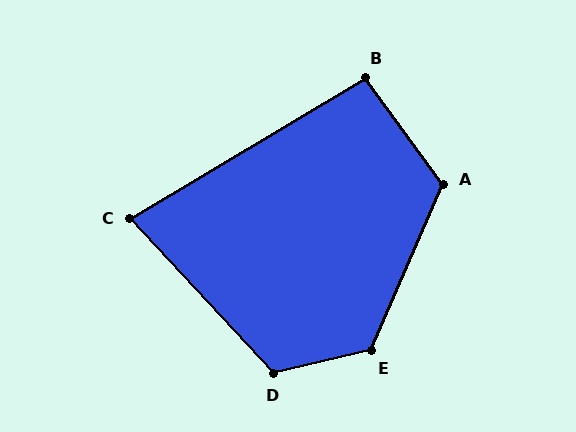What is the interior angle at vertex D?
Approximately 119 degrees (obtuse).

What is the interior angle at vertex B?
Approximately 95 degrees (obtuse).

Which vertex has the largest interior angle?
E, at approximately 127 degrees.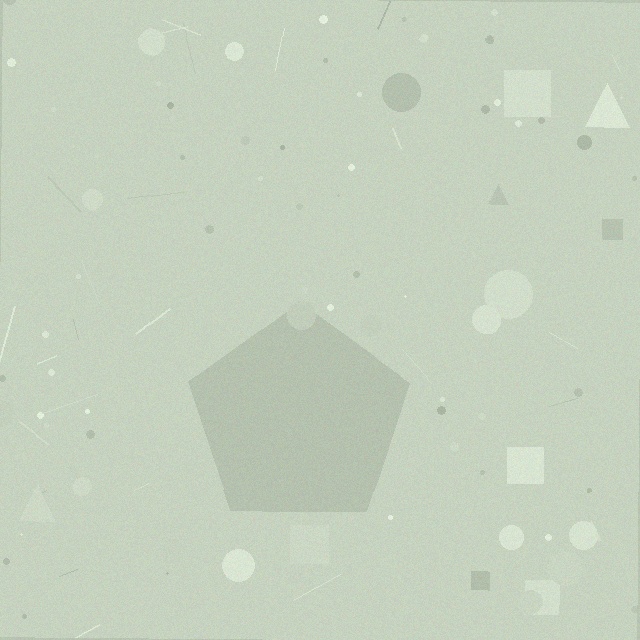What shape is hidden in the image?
A pentagon is hidden in the image.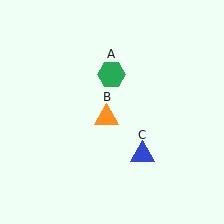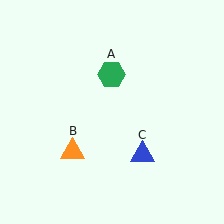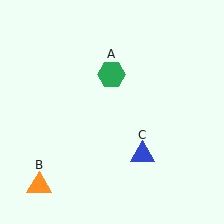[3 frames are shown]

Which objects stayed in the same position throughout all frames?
Green hexagon (object A) and blue triangle (object C) remained stationary.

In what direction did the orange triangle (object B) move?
The orange triangle (object B) moved down and to the left.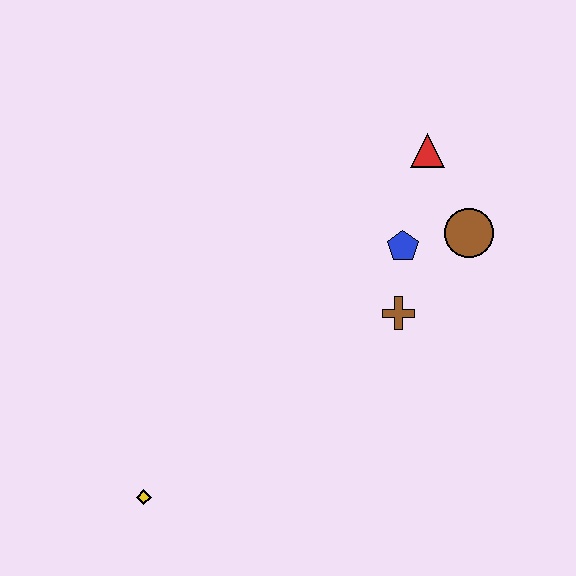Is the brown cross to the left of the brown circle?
Yes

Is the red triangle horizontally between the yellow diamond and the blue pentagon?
No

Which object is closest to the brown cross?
The blue pentagon is closest to the brown cross.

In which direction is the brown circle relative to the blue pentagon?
The brown circle is to the right of the blue pentagon.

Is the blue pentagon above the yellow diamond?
Yes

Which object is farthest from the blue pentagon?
The yellow diamond is farthest from the blue pentagon.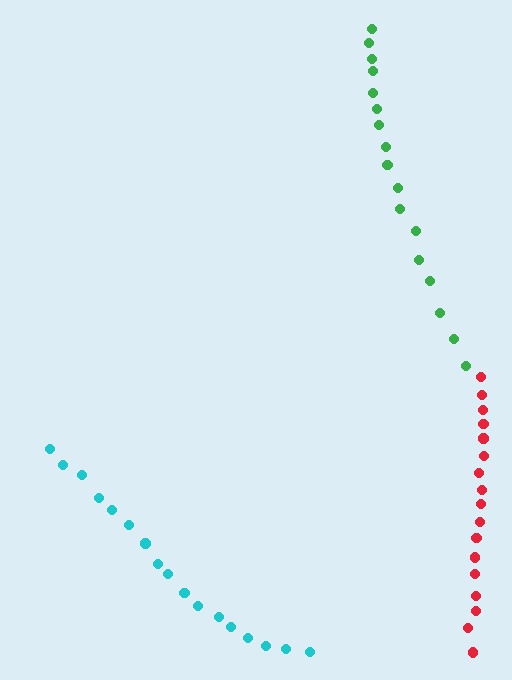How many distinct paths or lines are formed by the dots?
There are 3 distinct paths.